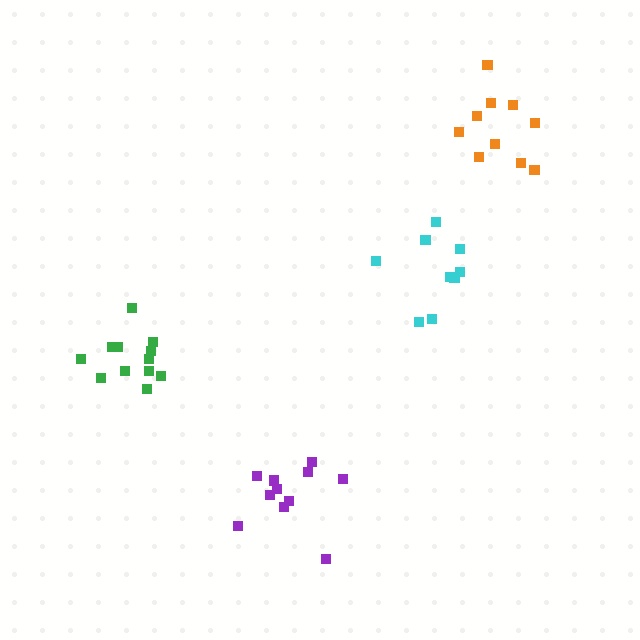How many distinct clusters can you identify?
There are 4 distinct clusters.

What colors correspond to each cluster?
The clusters are colored: cyan, green, orange, purple.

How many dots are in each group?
Group 1: 9 dots, Group 2: 12 dots, Group 3: 10 dots, Group 4: 11 dots (42 total).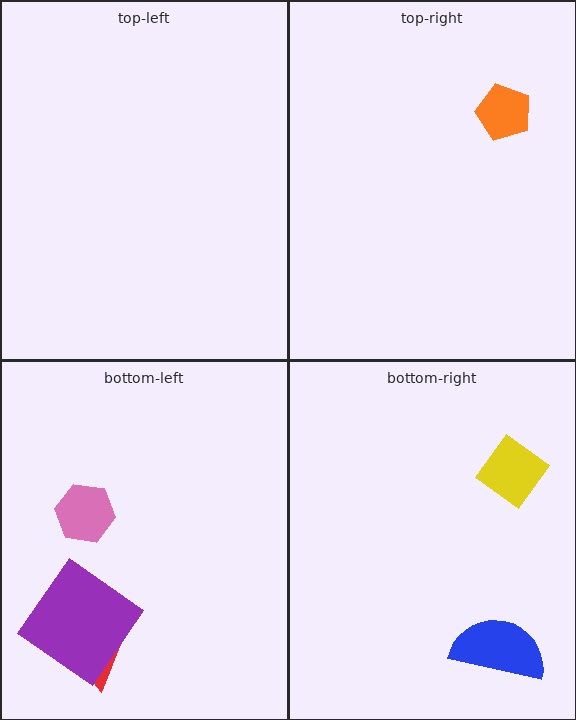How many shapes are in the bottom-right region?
2.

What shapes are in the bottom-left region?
The red triangle, the purple diamond, the pink hexagon.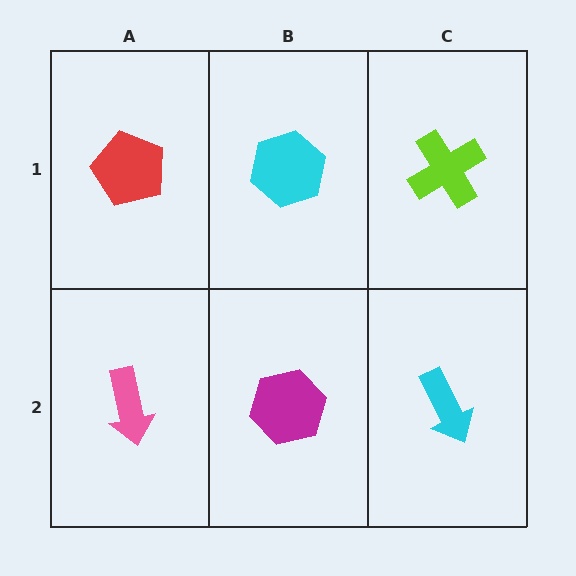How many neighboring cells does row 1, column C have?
2.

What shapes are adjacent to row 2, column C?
A lime cross (row 1, column C), a magenta hexagon (row 2, column B).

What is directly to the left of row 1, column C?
A cyan hexagon.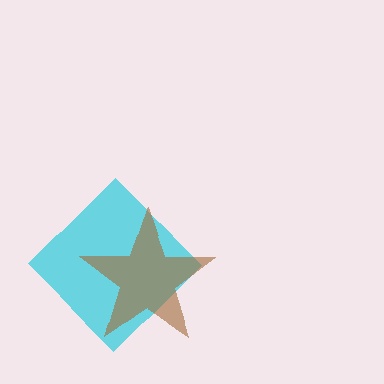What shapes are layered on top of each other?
The layered shapes are: a cyan diamond, a brown star.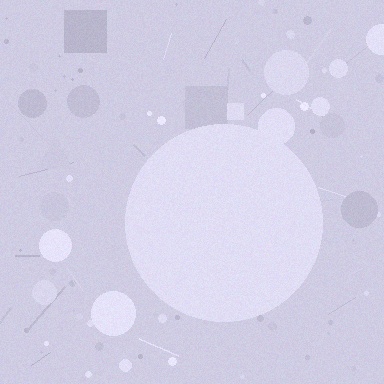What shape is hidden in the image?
A circle is hidden in the image.